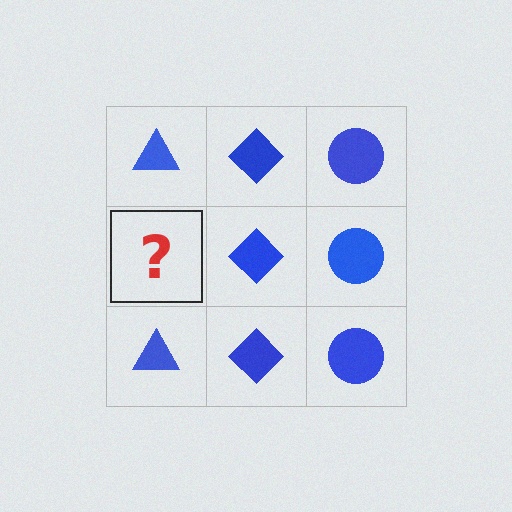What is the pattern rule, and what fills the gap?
The rule is that each column has a consistent shape. The gap should be filled with a blue triangle.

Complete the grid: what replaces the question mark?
The question mark should be replaced with a blue triangle.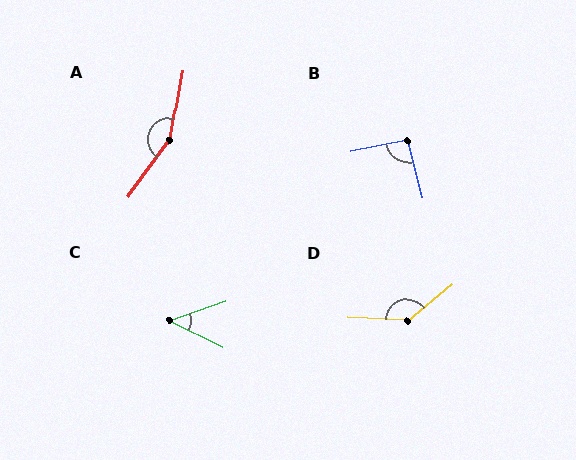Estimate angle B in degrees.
Approximately 93 degrees.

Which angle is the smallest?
C, at approximately 45 degrees.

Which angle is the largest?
A, at approximately 155 degrees.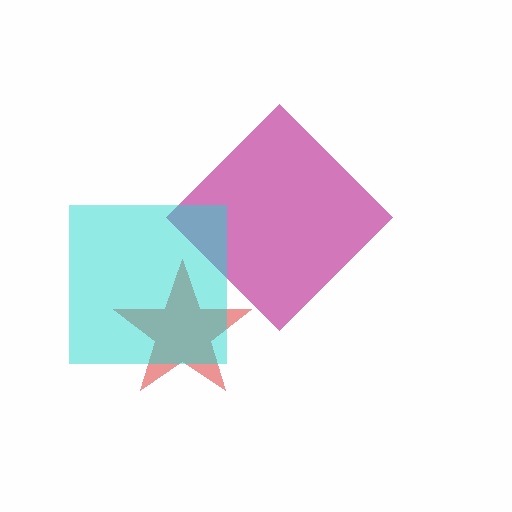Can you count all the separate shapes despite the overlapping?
Yes, there are 3 separate shapes.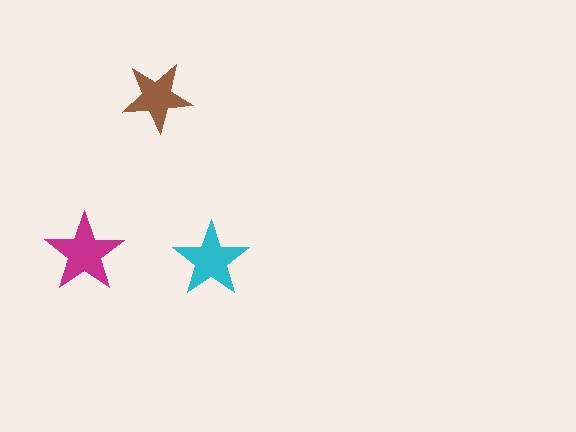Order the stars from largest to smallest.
the magenta one, the cyan one, the brown one.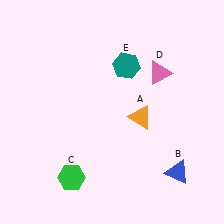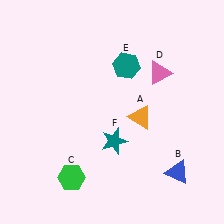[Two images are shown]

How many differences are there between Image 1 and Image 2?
There is 1 difference between the two images.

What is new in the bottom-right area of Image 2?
A teal star (F) was added in the bottom-right area of Image 2.